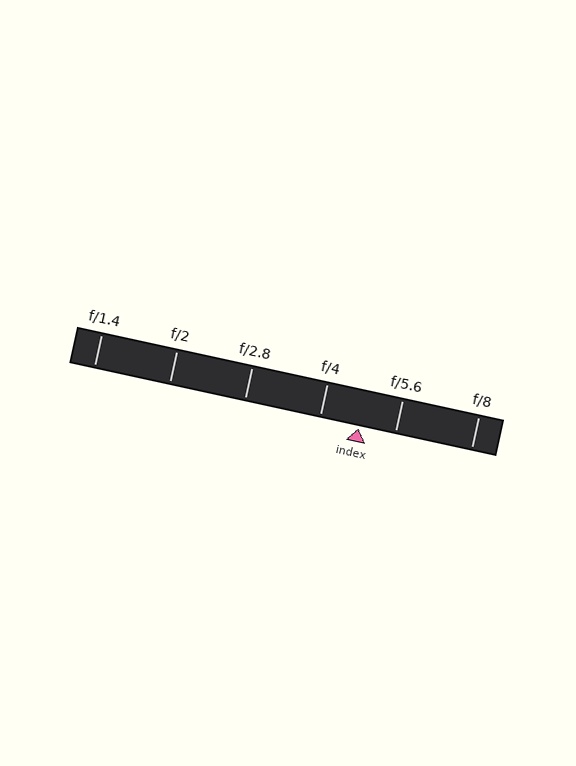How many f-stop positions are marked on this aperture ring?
There are 6 f-stop positions marked.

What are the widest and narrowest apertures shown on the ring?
The widest aperture shown is f/1.4 and the narrowest is f/8.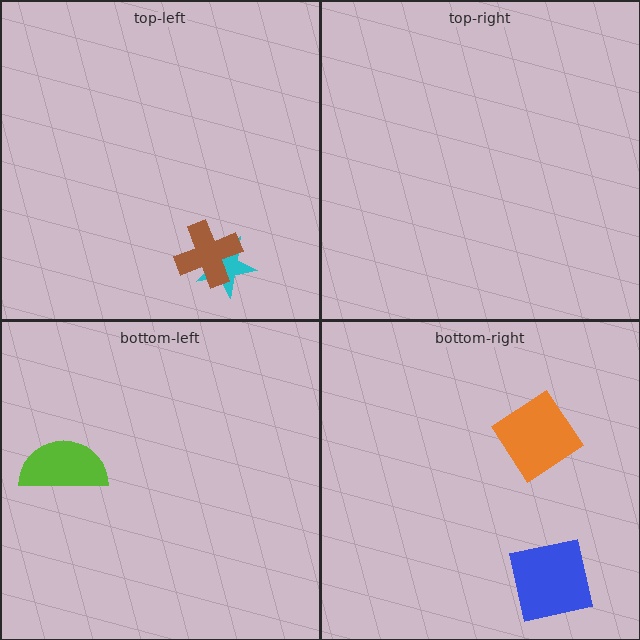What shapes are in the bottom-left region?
The lime semicircle.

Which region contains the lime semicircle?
The bottom-left region.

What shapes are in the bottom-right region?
The orange diamond, the blue square.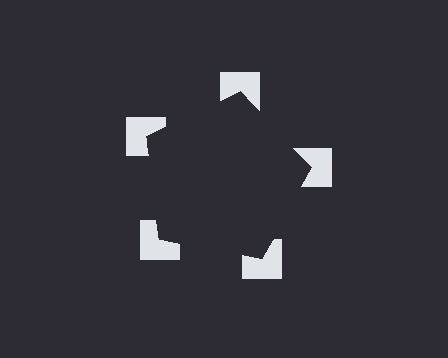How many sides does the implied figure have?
5 sides.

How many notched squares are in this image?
There are 5 — one at each vertex of the illusory pentagon.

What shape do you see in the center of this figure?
An illusory pentagon — its edges are inferred from the aligned wedge cuts in the notched squares, not physically drawn.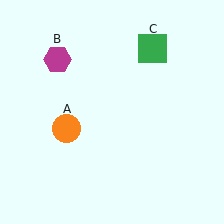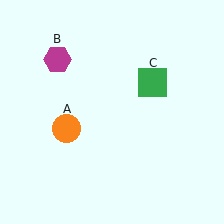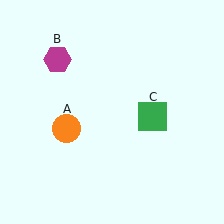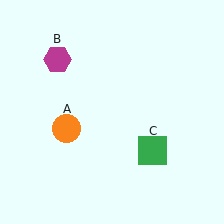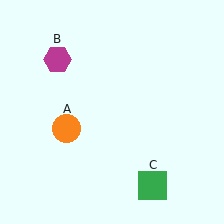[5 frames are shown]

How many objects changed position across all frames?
1 object changed position: green square (object C).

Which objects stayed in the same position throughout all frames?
Orange circle (object A) and magenta hexagon (object B) remained stationary.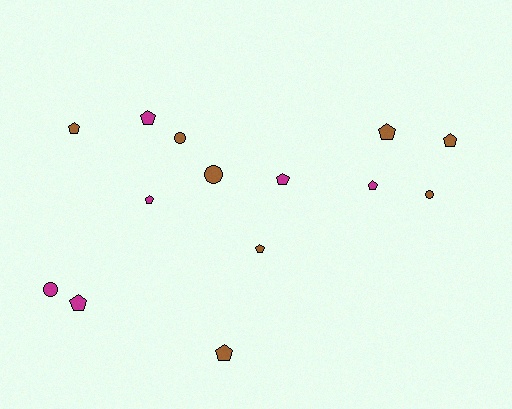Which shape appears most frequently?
Pentagon, with 10 objects.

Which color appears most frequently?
Brown, with 8 objects.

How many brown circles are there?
There are 3 brown circles.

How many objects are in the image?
There are 14 objects.